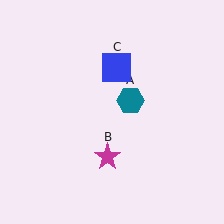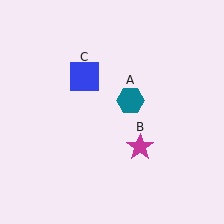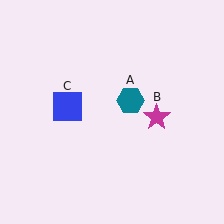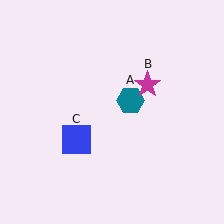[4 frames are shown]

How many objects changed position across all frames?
2 objects changed position: magenta star (object B), blue square (object C).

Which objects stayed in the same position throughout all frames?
Teal hexagon (object A) remained stationary.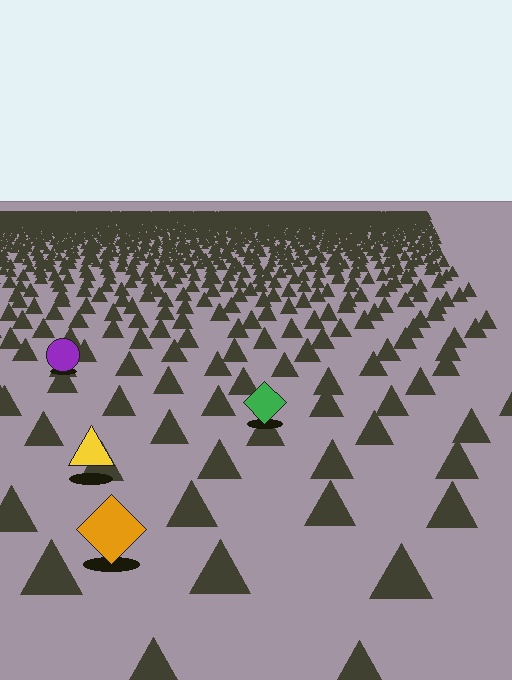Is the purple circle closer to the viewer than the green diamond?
No. The green diamond is closer — you can tell from the texture gradient: the ground texture is coarser near it.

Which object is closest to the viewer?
The orange diamond is closest. The texture marks near it are larger and more spread out.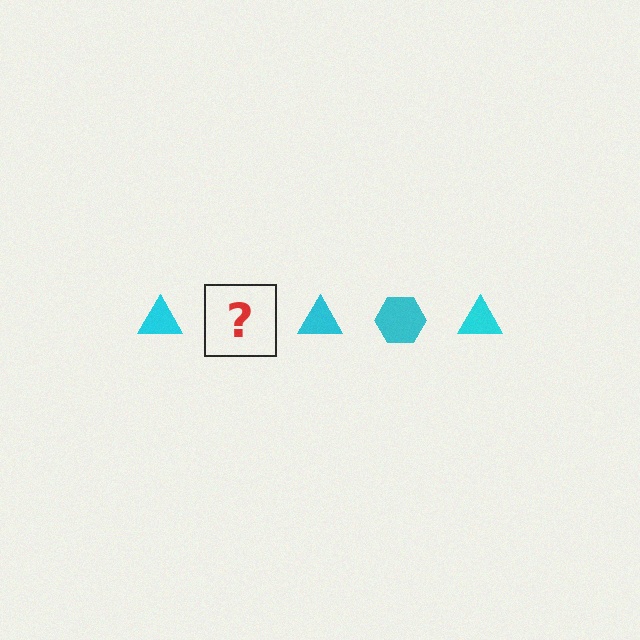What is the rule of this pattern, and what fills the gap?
The rule is that the pattern cycles through triangle, hexagon shapes in cyan. The gap should be filled with a cyan hexagon.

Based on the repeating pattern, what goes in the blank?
The blank should be a cyan hexagon.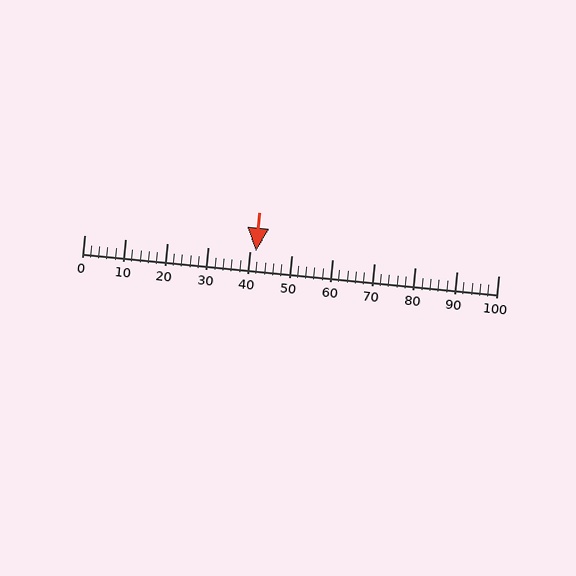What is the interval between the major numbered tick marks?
The major tick marks are spaced 10 units apart.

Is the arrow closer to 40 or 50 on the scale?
The arrow is closer to 40.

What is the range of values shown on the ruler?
The ruler shows values from 0 to 100.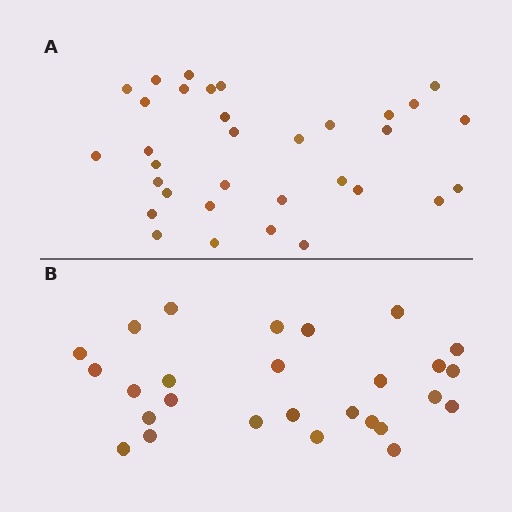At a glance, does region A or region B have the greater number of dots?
Region A (the top region) has more dots.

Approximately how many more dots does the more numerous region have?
Region A has about 6 more dots than region B.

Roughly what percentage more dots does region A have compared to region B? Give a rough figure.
About 20% more.